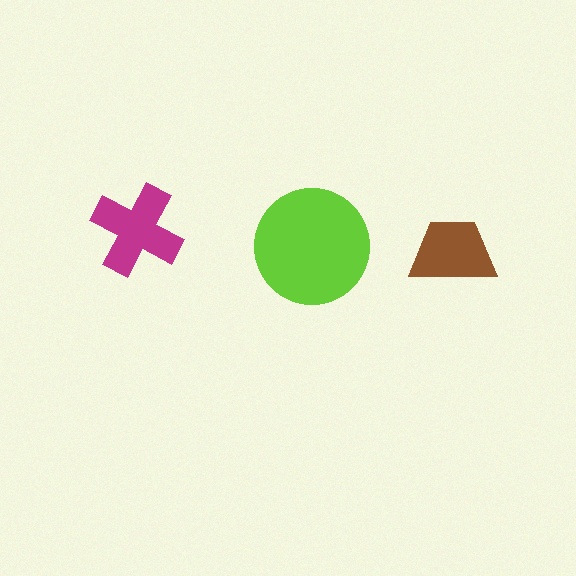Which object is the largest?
The lime circle.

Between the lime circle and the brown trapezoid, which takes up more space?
The lime circle.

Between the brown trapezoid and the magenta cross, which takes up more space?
The magenta cross.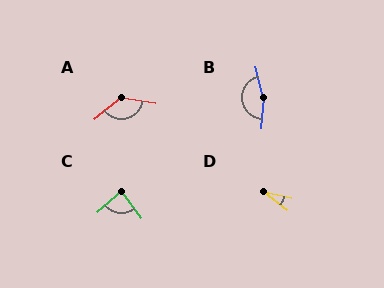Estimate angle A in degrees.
Approximately 131 degrees.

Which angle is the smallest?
D, at approximately 26 degrees.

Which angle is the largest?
B, at approximately 161 degrees.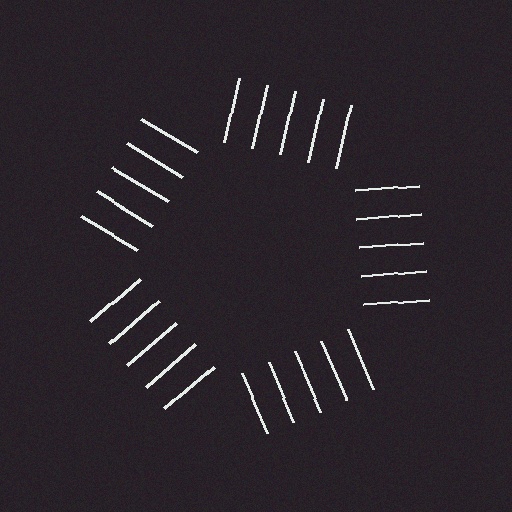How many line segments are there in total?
25 — 5 along each of the 5 edges.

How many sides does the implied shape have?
5 sides — the line-ends trace a pentagon.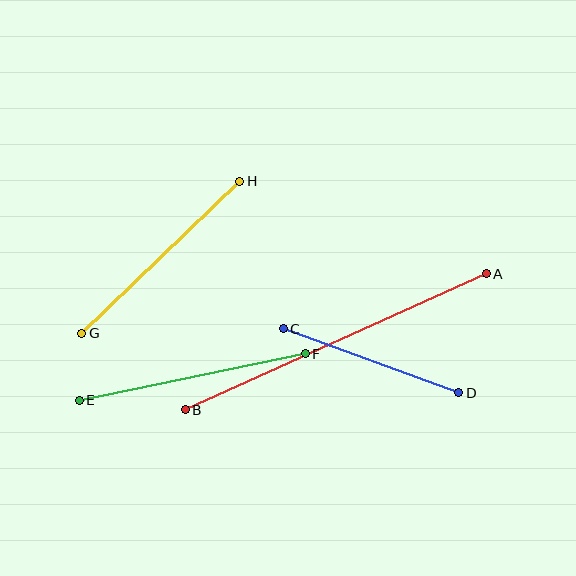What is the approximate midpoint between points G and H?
The midpoint is at approximately (161, 257) pixels.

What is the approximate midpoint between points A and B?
The midpoint is at approximately (336, 342) pixels.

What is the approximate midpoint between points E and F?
The midpoint is at approximately (192, 377) pixels.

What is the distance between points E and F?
The distance is approximately 231 pixels.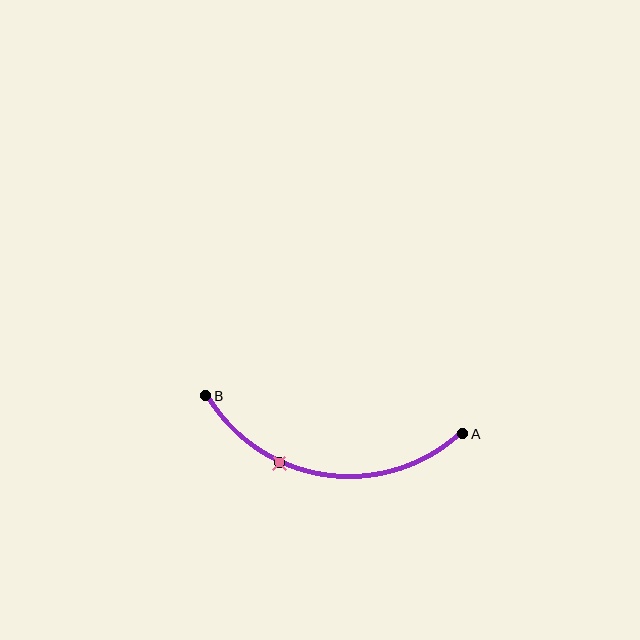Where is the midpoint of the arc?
The arc midpoint is the point on the curve farthest from the straight line joining A and B. It sits below that line.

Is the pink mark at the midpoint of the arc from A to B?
No. The pink mark lies on the arc but is closer to endpoint B. The arc midpoint would be at the point on the curve equidistant along the arc from both A and B.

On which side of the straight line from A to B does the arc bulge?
The arc bulges below the straight line connecting A and B.